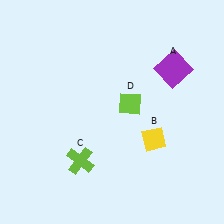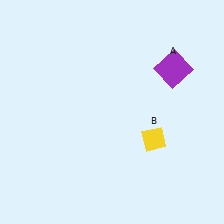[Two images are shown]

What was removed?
The lime diamond (D), the lime cross (C) were removed in Image 2.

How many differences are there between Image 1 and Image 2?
There are 2 differences between the two images.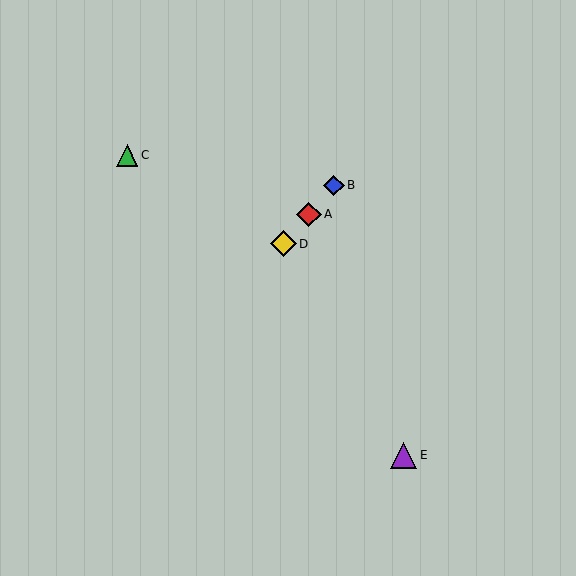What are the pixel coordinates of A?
Object A is at (309, 214).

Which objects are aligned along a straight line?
Objects A, B, D are aligned along a straight line.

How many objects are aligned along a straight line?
3 objects (A, B, D) are aligned along a straight line.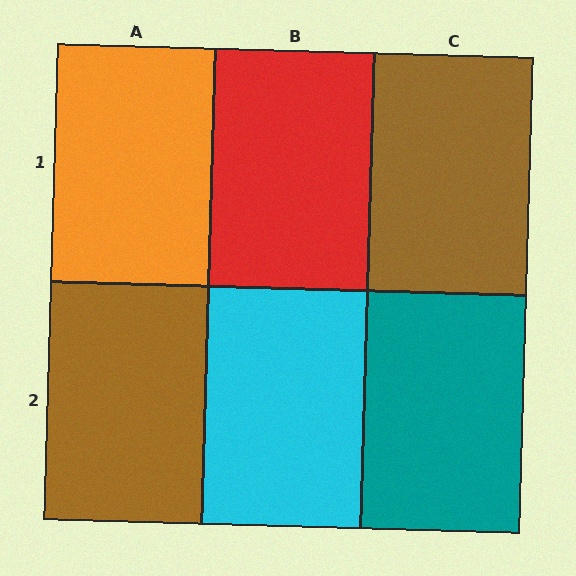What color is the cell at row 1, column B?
Red.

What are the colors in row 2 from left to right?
Brown, cyan, teal.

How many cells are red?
1 cell is red.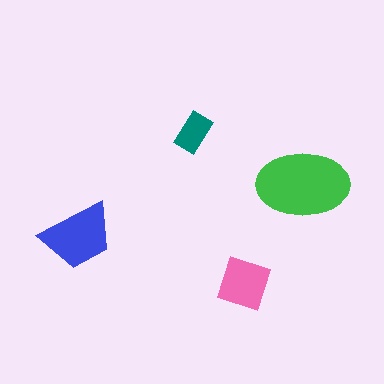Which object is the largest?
The green ellipse.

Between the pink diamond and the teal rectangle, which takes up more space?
The pink diamond.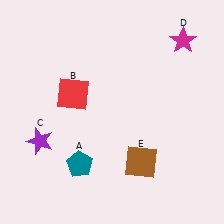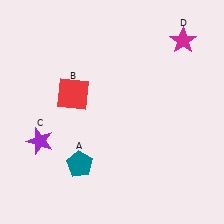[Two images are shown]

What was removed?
The brown square (E) was removed in Image 2.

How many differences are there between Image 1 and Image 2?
There is 1 difference between the two images.